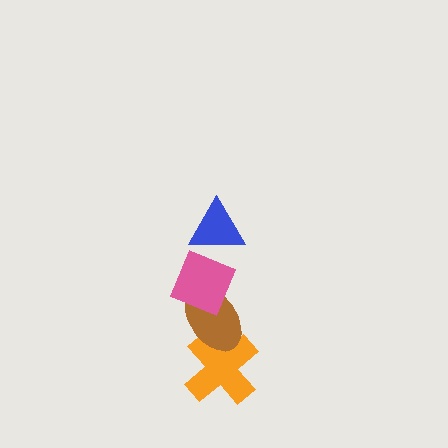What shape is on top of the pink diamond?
The blue triangle is on top of the pink diamond.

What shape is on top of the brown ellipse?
The pink diamond is on top of the brown ellipse.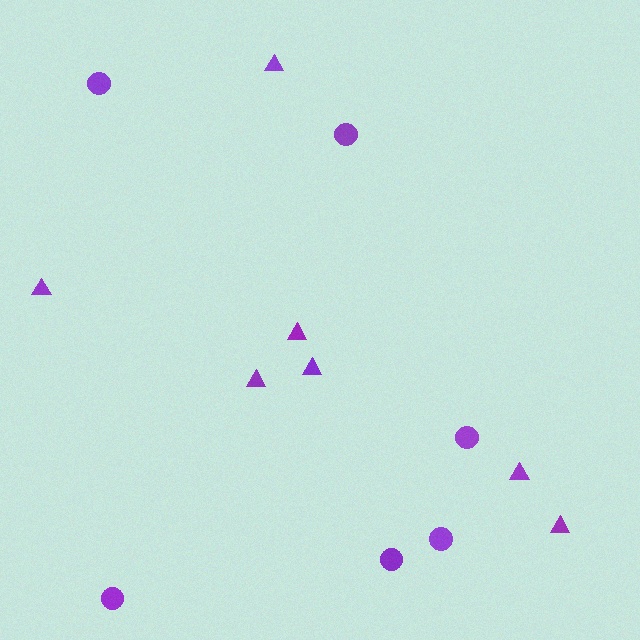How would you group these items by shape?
There are 2 groups: one group of triangles (7) and one group of circles (6).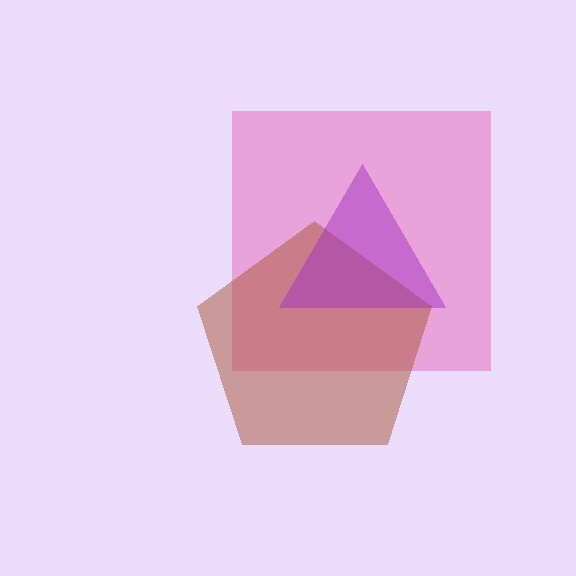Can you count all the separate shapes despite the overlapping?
Yes, there are 3 separate shapes.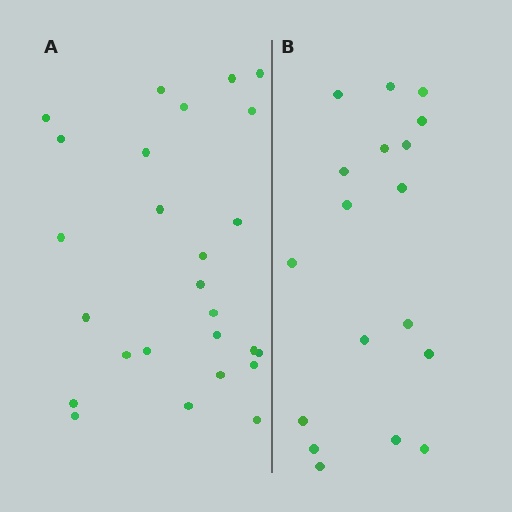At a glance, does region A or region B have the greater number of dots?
Region A (the left region) has more dots.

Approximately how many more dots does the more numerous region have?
Region A has roughly 8 or so more dots than region B.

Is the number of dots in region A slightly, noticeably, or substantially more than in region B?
Region A has noticeably more, but not dramatically so. The ratio is roughly 1.4 to 1.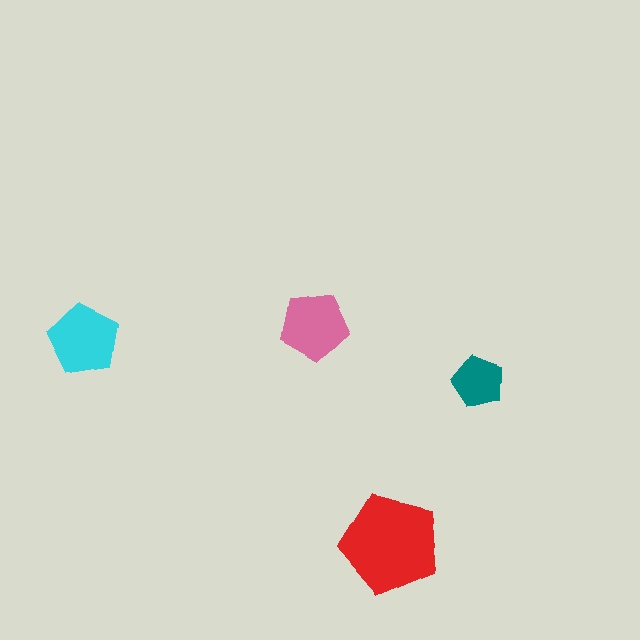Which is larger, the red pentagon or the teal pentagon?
The red one.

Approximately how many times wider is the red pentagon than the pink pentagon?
About 1.5 times wider.